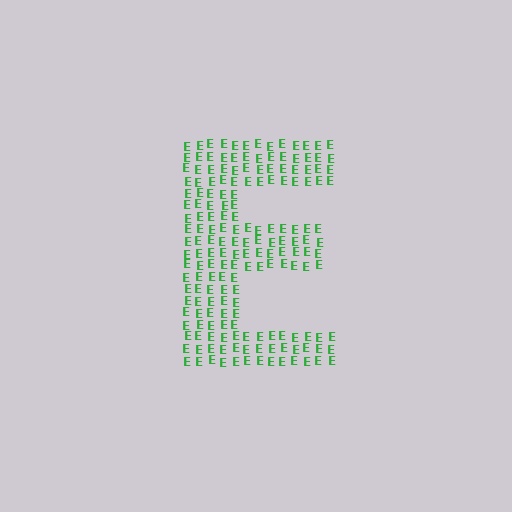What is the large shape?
The large shape is the letter E.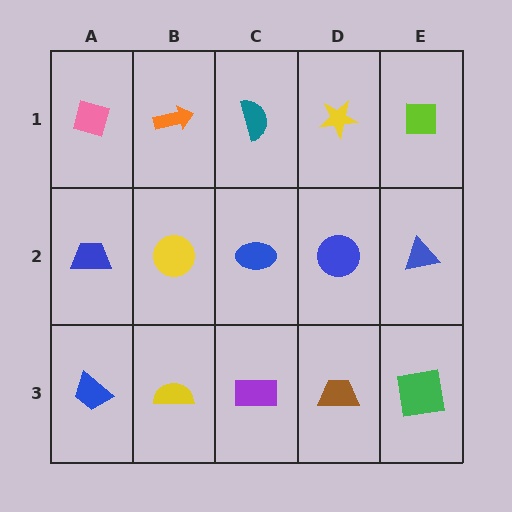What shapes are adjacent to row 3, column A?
A blue trapezoid (row 2, column A), a yellow semicircle (row 3, column B).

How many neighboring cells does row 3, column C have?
3.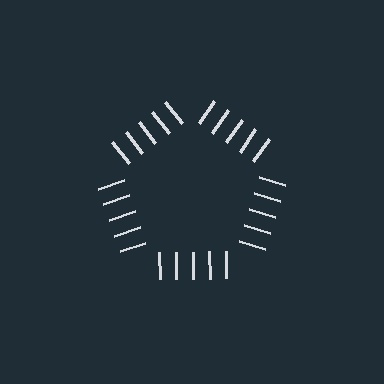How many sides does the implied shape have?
5 sides — the line-ends trace a pentagon.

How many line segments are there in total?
25 — 5 along each of the 5 edges.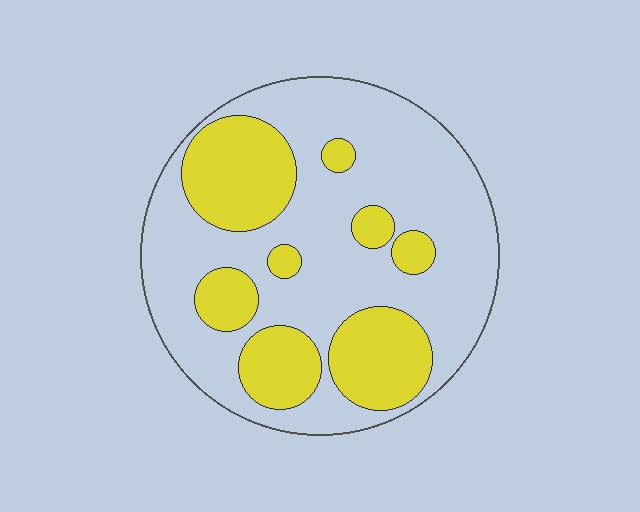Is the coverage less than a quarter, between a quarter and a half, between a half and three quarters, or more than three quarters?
Between a quarter and a half.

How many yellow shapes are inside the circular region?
8.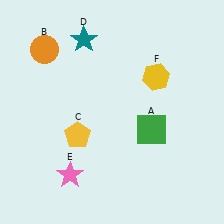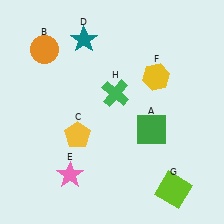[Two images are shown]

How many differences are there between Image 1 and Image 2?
There are 2 differences between the two images.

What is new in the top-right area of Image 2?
A green cross (H) was added in the top-right area of Image 2.